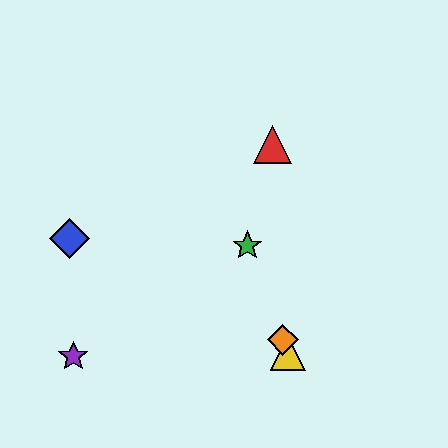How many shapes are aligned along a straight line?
3 shapes (the green star, the yellow triangle, the orange diamond) are aligned along a straight line.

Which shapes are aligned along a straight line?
The green star, the yellow triangle, the orange diamond are aligned along a straight line.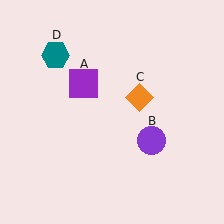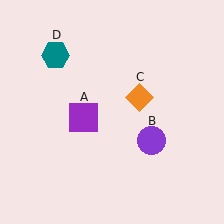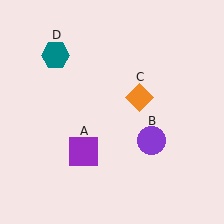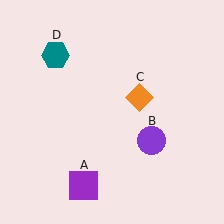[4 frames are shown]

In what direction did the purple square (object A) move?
The purple square (object A) moved down.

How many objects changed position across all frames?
1 object changed position: purple square (object A).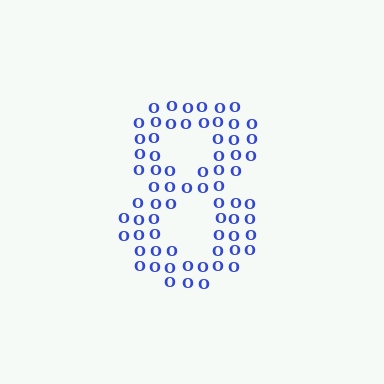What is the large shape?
The large shape is the digit 8.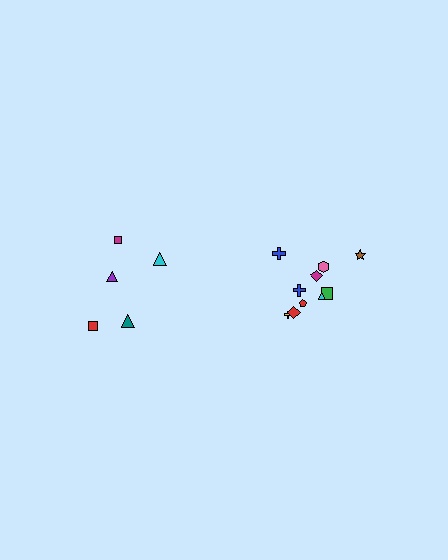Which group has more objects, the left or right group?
The right group.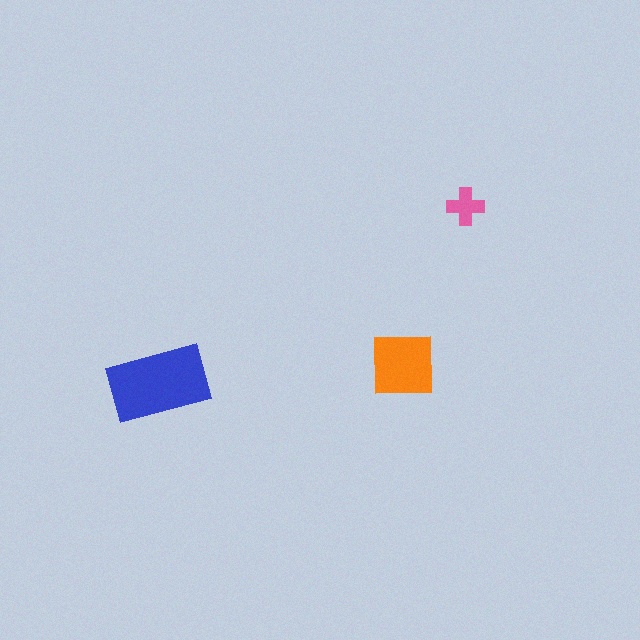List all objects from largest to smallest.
The blue rectangle, the orange square, the pink cross.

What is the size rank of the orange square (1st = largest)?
2nd.